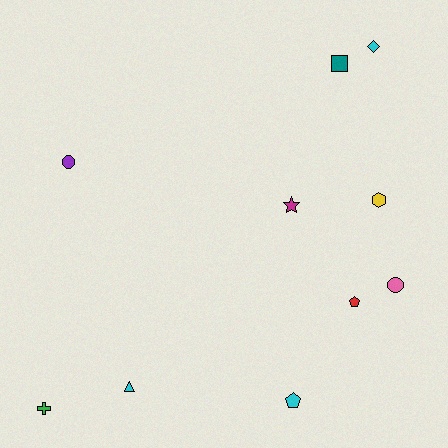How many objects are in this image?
There are 10 objects.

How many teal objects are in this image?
There is 1 teal object.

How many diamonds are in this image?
There is 1 diamond.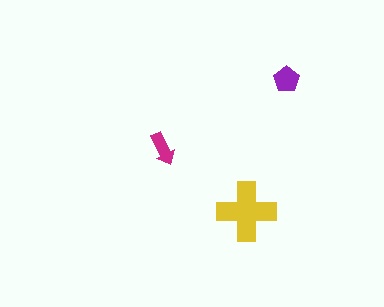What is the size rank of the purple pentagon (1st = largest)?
2nd.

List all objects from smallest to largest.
The magenta arrow, the purple pentagon, the yellow cross.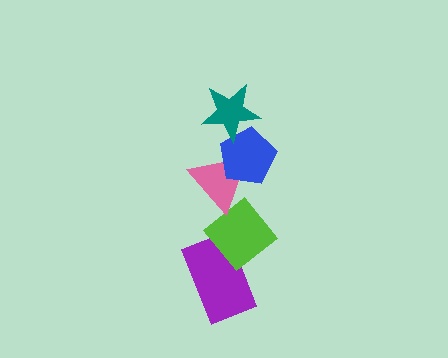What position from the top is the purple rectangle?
The purple rectangle is 5th from the top.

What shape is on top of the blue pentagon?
The teal star is on top of the blue pentagon.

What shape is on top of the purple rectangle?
The lime diamond is on top of the purple rectangle.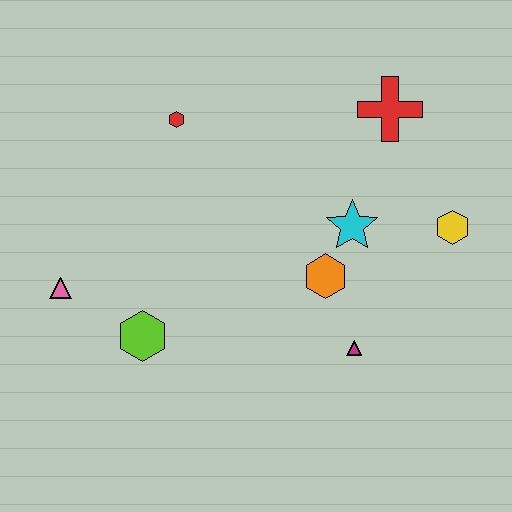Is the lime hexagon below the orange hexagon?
Yes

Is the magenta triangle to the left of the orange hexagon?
No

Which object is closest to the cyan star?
The orange hexagon is closest to the cyan star.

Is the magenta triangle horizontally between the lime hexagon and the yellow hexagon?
Yes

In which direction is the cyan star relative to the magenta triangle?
The cyan star is above the magenta triangle.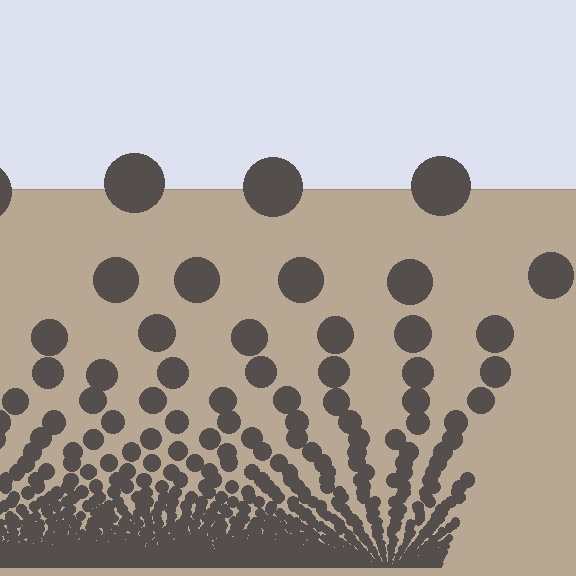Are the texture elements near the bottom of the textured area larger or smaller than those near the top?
Smaller. The gradient is inverted — elements near the bottom are smaller and denser.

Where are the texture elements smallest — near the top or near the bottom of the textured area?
Near the bottom.